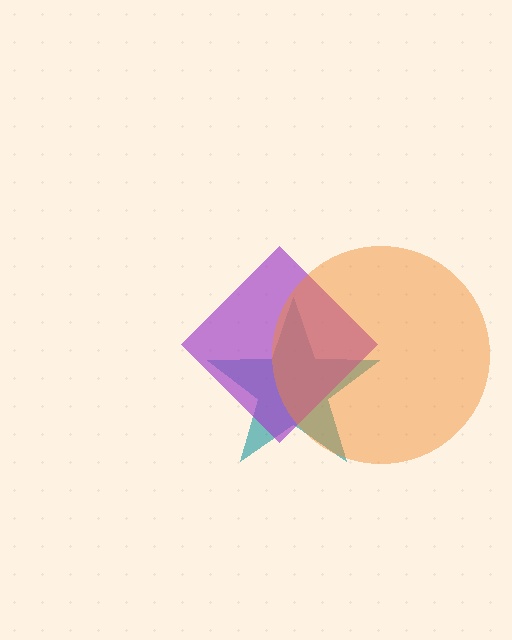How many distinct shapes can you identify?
There are 3 distinct shapes: a teal star, a purple diamond, an orange circle.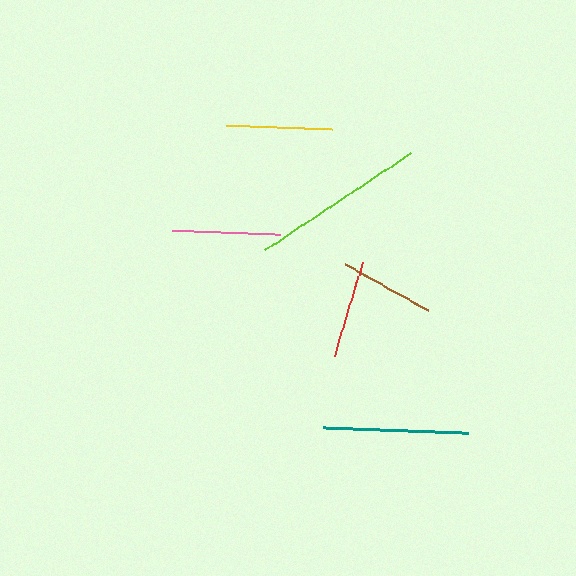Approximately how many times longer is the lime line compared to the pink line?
The lime line is approximately 1.6 times the length of the pink line.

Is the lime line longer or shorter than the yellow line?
The lime line is longer than the yellow line.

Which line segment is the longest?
The lime line is the longest at approximately 175 pixels.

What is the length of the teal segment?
The teal segment is approximately 145 pixels long.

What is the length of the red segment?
The red segment is approximately 98 pixels long.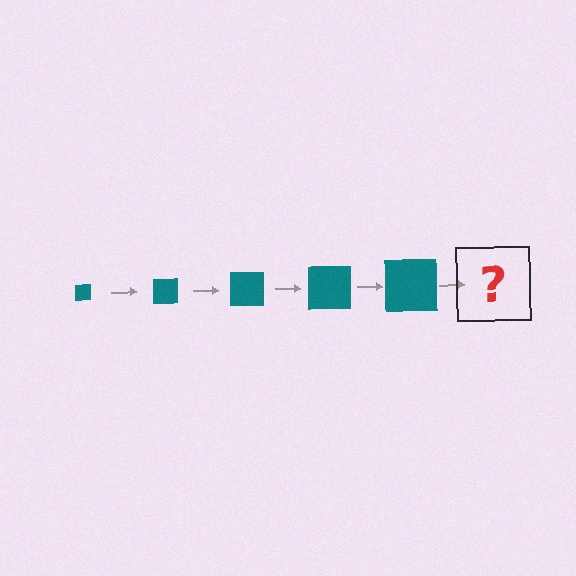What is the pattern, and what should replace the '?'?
The pattern is that the square gets progressively larger each step. The '?' should be a teal square, larger than the previous one.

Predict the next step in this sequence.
The next step is a teal square, larger than the previous one.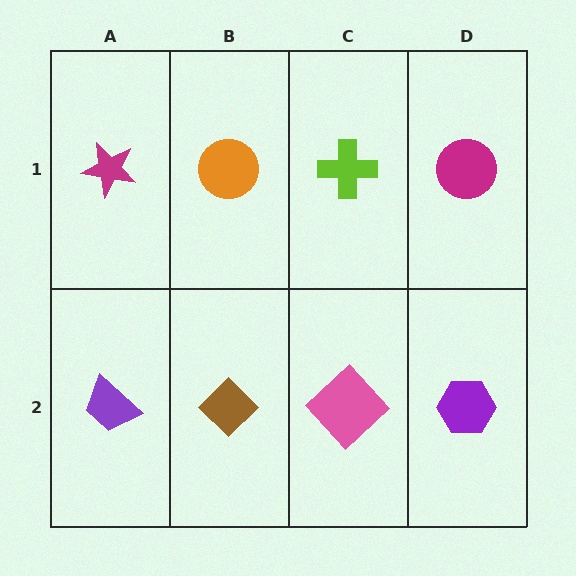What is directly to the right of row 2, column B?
A pink diamond.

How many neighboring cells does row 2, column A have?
2.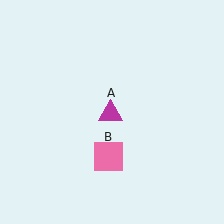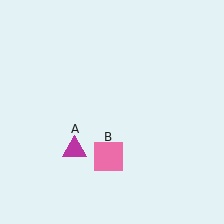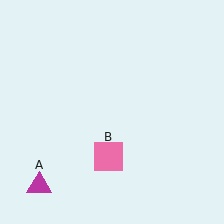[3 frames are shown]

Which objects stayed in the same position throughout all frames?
Pink square (object B) remained stationary.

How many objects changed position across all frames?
1 object changed position: magenta triangle (object A).